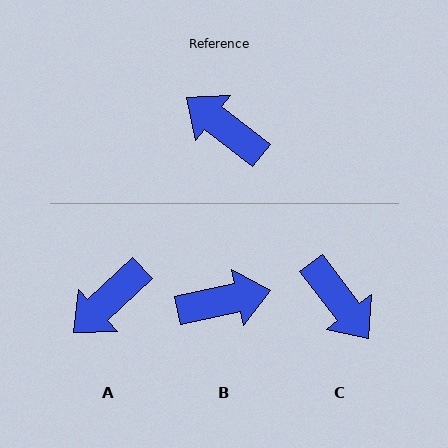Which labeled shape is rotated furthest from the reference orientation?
C, about 165 degrees away.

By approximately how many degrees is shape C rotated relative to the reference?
Approximately 165 degrees counter-clockwise.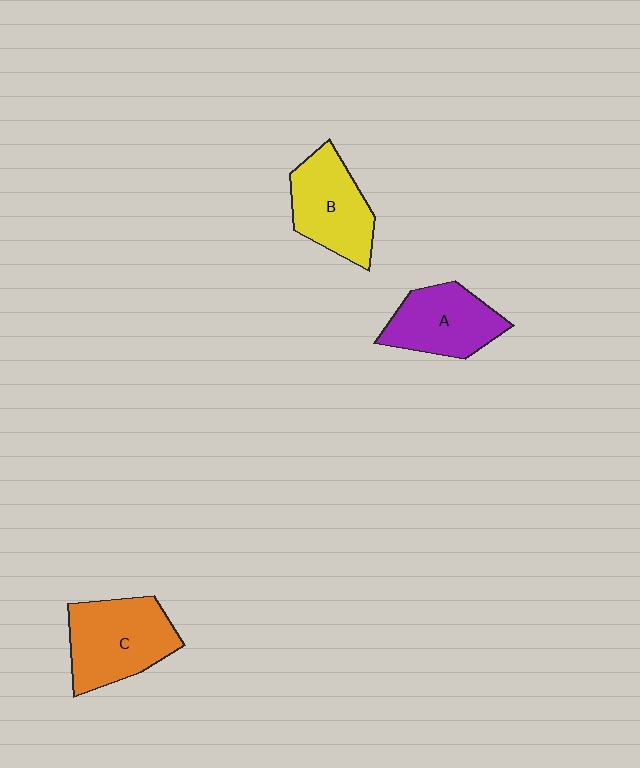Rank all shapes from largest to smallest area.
From largest to smallest: C (orange), B (yellow), A (purple).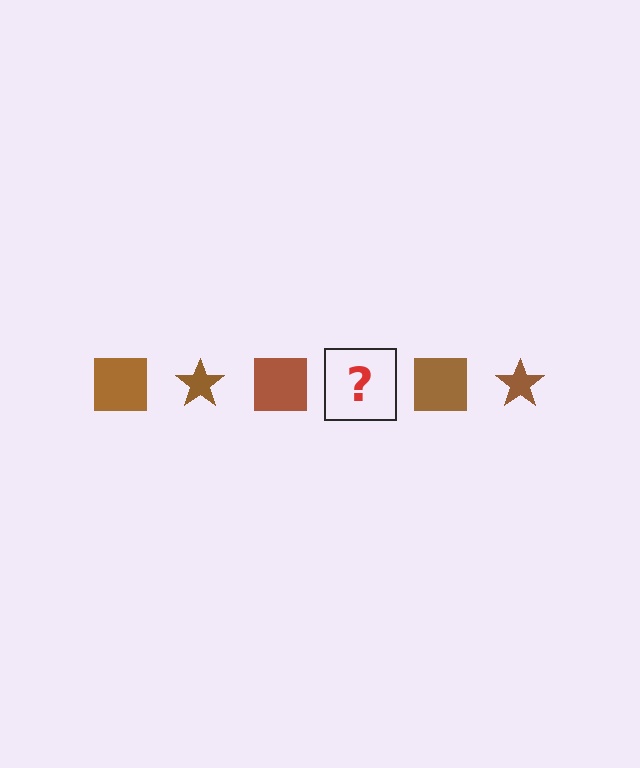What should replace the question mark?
The question mark should be replaced with a brown star.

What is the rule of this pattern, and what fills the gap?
The rule is that the pattern cycles through square, star shapes in brown. The gap should be filled with a brown star.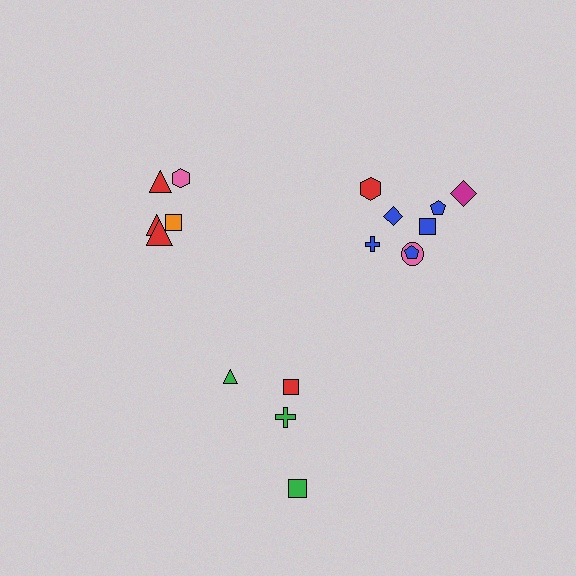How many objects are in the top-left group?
There are 5 objects.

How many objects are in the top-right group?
There are 8 objects.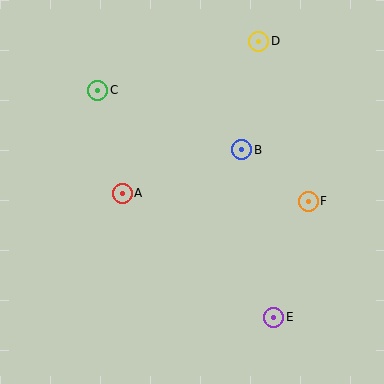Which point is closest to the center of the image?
Point B at (242, 150) is closest to the center.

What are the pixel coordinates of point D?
Point D is at (259, 41).